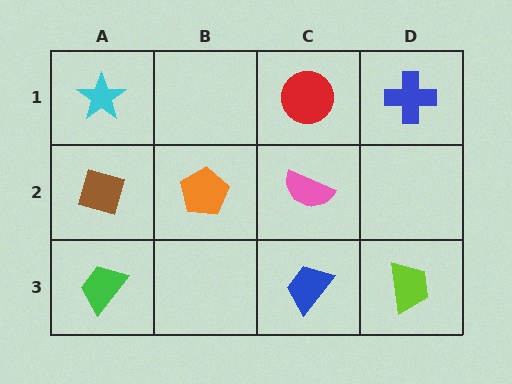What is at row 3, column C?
A blue trapezoid.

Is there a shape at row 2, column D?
No, that cell is empty.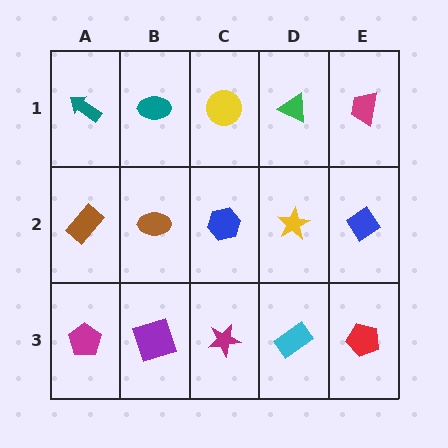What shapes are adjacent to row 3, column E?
A blue diamond (row 2, column E), a cyan rectangle (row 3, column D).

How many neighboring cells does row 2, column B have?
4.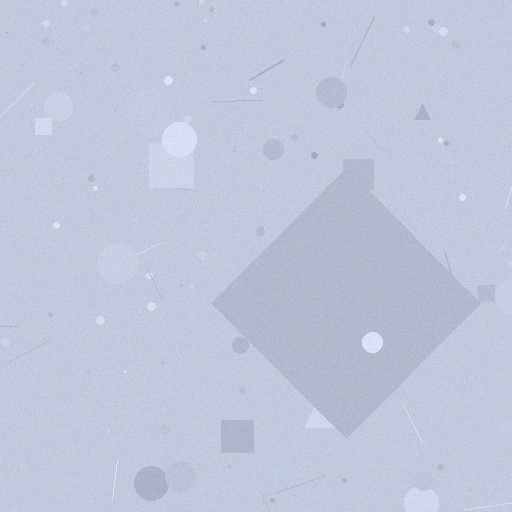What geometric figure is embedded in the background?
A diamond is embedded in the background.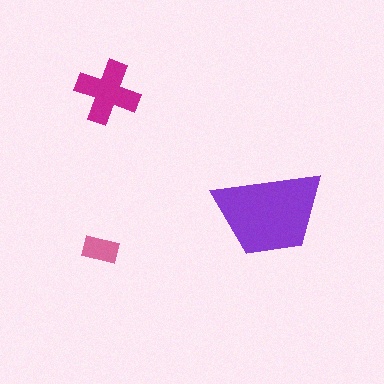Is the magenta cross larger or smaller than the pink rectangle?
Larger.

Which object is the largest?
The purple trapezoid.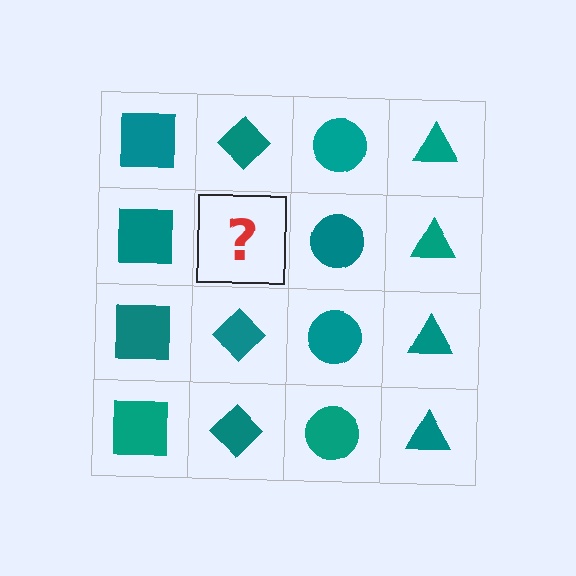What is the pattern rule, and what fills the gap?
The rule is that each column has a consistent shape. The gap should be filled with a teal diamond.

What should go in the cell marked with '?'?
The missing cell should contain a teal diamond.